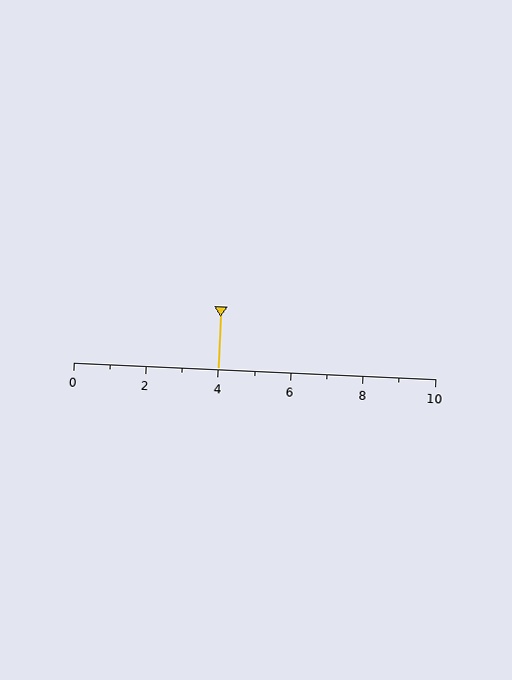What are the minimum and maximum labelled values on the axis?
The axis runs from 0 to 10.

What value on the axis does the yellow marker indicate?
The marker indicates approximately 4.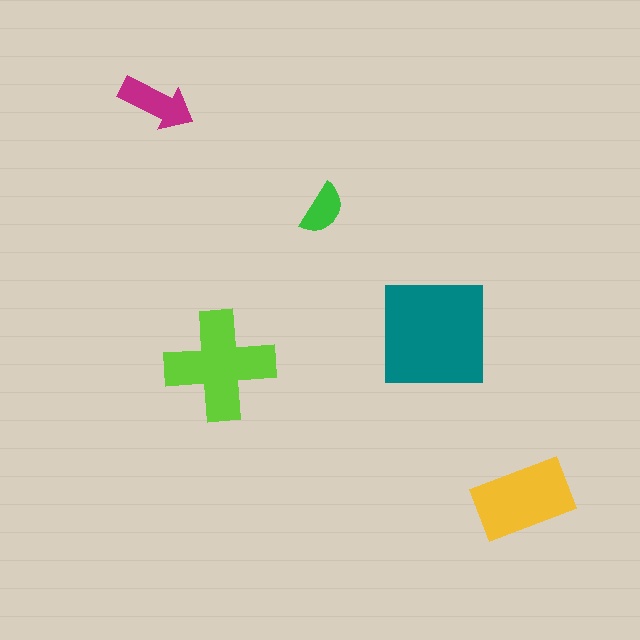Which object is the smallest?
The green semicircle.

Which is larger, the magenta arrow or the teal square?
The teal square.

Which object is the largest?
The teal square.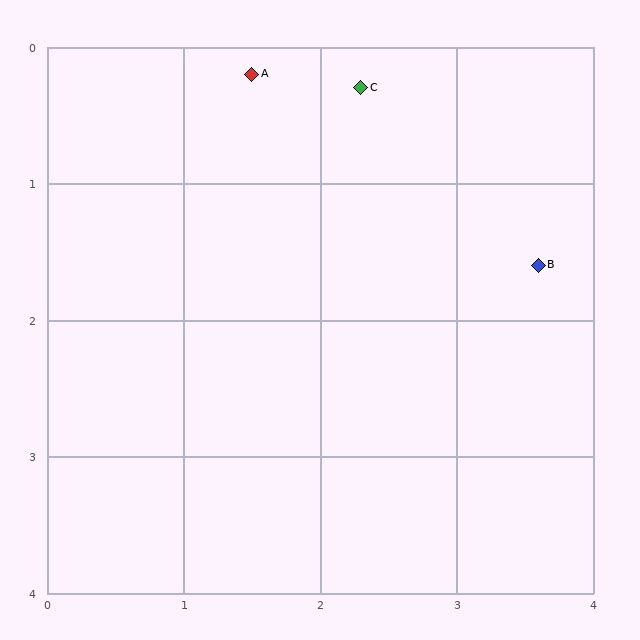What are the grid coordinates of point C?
Point C is at approximately (2.3, 0.3).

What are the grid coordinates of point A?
Point A is at approximately (1.5, 0.2).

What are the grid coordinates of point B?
Point B is at approximately (3.6, 1.6).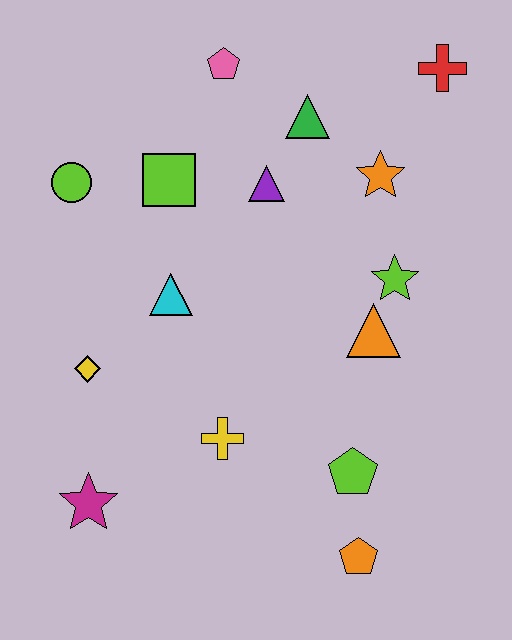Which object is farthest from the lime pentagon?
The pink pentagon is farthest from the lime pentagon.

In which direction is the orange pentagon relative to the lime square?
The orange pentagon is below the lime square.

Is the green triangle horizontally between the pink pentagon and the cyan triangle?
No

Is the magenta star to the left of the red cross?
Yes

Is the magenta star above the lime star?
No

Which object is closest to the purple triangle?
The green triangle is closest to the purple triangle.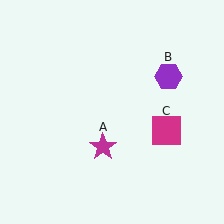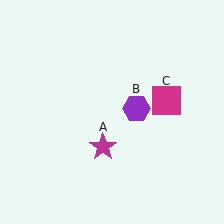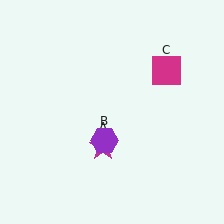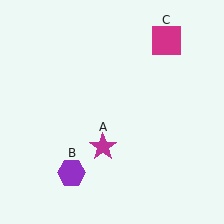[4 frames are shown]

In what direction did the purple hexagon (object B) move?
The purple hexagon (object B) moved down and to the left.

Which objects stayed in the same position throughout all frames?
Magenta star (object A) remained stationary.